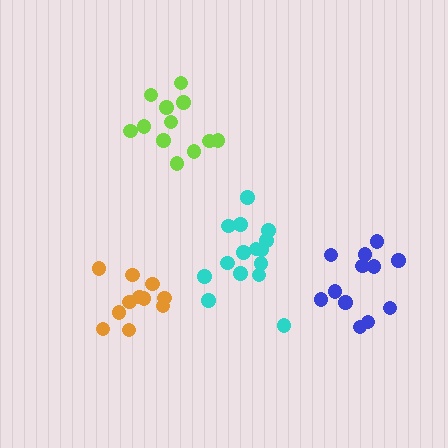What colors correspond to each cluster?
The clusters are colored: blue, cyan, lime, orange.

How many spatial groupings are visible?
There are 4 spatial groupings.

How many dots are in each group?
Group 1: 12 dots, Group 2: 15 dots, Group 3: 12 dots, Group 4: 11 dots (50 total).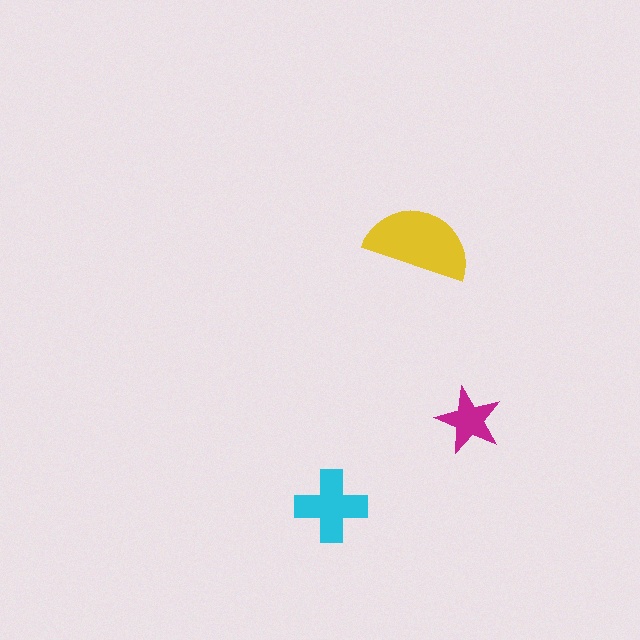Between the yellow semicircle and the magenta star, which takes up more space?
The yellow semicircle.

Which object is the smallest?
The magenta star.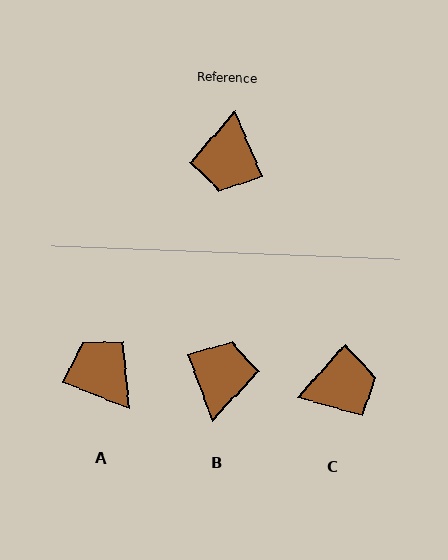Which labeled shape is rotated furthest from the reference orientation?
B, about 178 degrees away.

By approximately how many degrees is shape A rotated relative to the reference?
Approximately 134 degrees clockwise.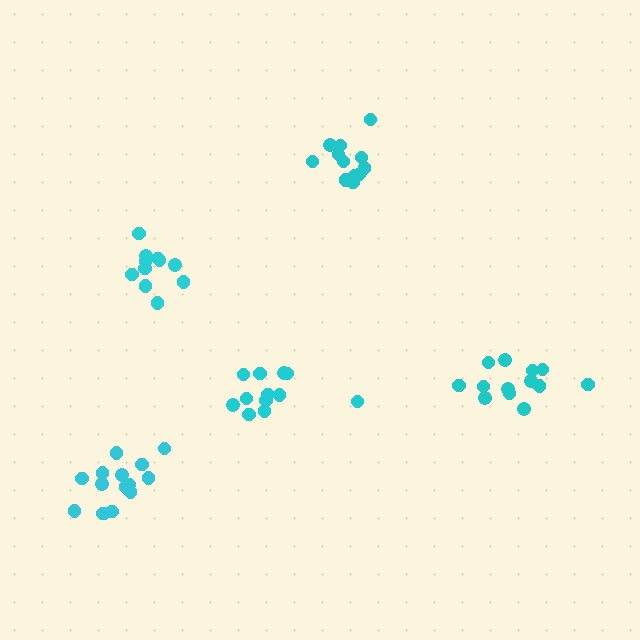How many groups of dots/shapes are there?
There are 5 groups.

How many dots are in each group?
Group 1: 12 dots, Group 2: 12 dots, Group 3: 15 dots, Group 4: 11 dots, Group 5: 13 dots (63 total).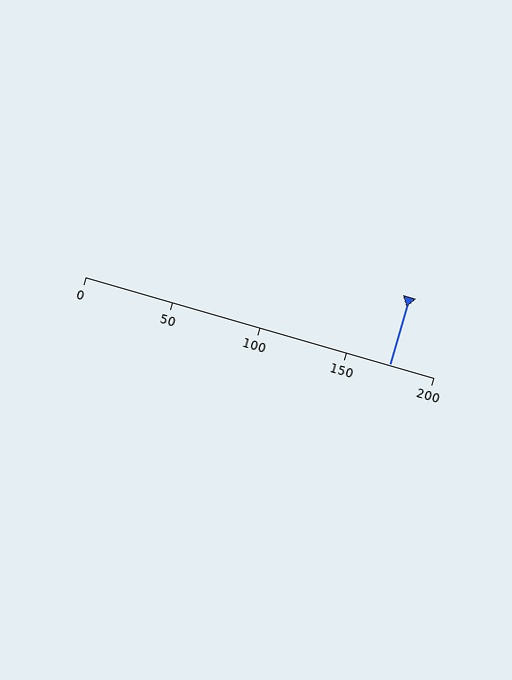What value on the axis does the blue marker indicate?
The marker indicates approximately 175.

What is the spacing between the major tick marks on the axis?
The major ticks are spaced 50 apart.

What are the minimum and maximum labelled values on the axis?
The axis runs from 0 to 200.